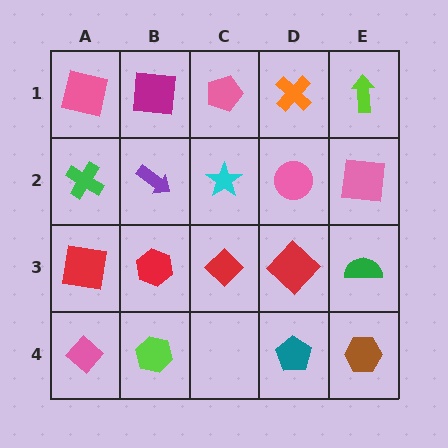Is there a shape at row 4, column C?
No, that cell is empty.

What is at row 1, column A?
A pink square.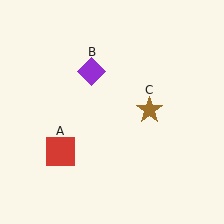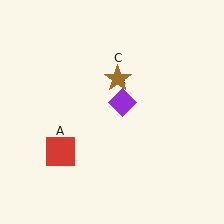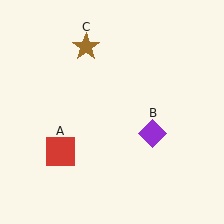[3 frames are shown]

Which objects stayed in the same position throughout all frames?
Red square (object A) remained stationary.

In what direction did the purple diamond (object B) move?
The purple diamond (object B) moved down and to the right.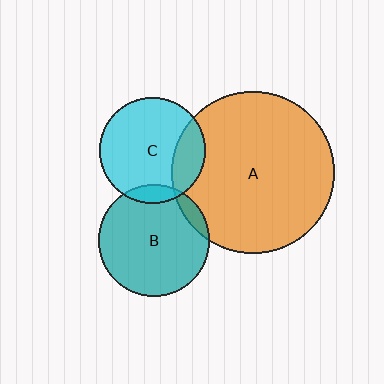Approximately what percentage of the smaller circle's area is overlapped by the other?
Approximately 10%.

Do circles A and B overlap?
Yes.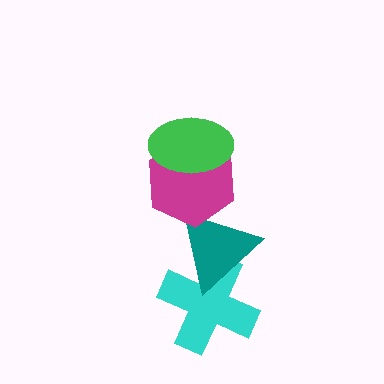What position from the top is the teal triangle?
The teal triangle is 3rd from the top.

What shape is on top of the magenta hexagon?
The green ellipse is on top of the magenta hexagon.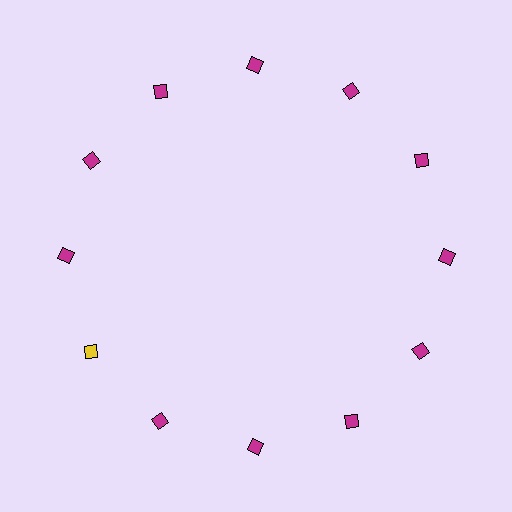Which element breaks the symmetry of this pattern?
The yellow diamond at roughly the 8 o'clock position breaks the symmetry. All other shapes are magenta diamonds.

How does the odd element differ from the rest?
It has a different color: yellow instead of magenta.